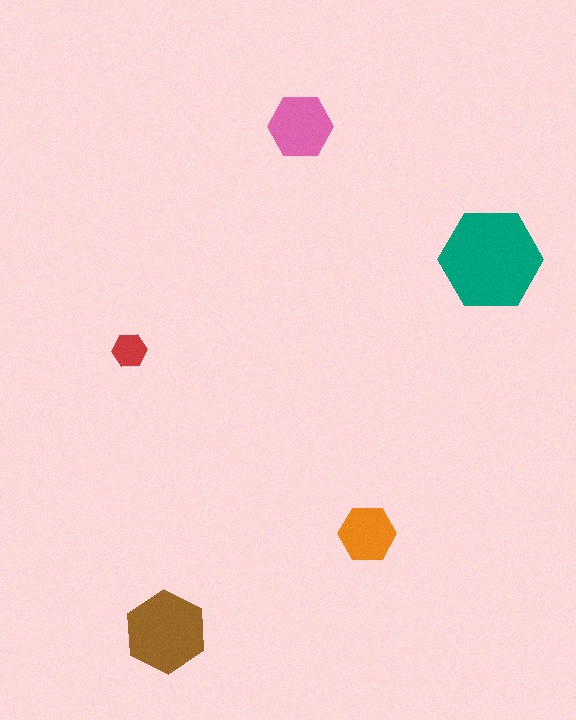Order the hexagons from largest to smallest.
the teal one, the brown one, the pink one, the orange one, the red one.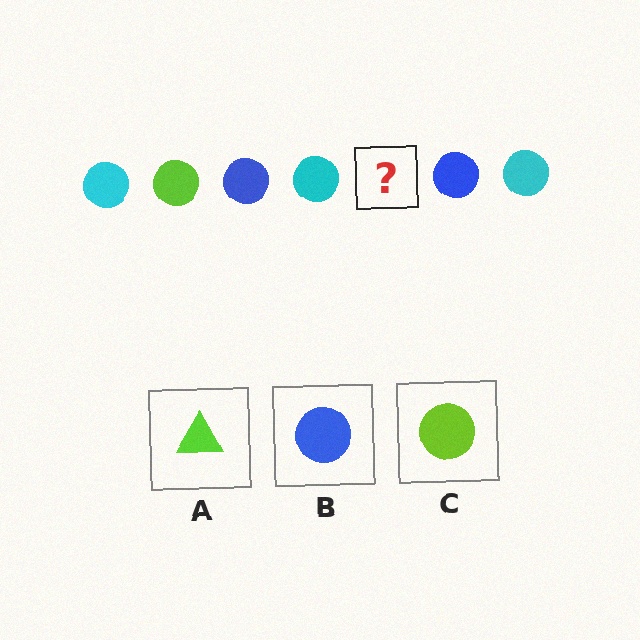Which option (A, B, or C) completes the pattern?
C.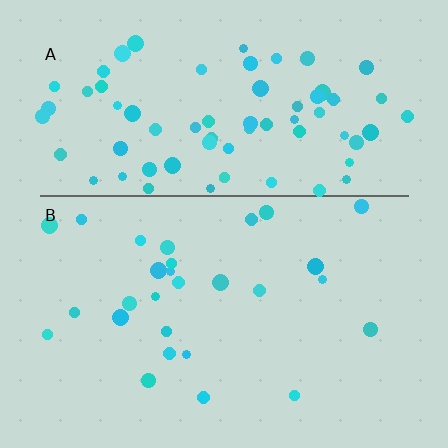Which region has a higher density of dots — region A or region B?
A (the top).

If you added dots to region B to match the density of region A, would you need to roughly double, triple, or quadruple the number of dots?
Approximately triple.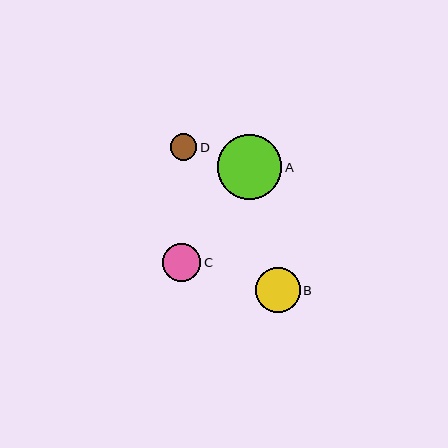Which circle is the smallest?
Circle D is the smallest with a size of approximately 27 pixels.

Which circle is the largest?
Circle A is the largest with a size of approximately 65 pixels.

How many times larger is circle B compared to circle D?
Circle B is approximately 1.7 times the size of circle D.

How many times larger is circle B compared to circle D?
Circle B is approximately 1.7 times the size of circle D.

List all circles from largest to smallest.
From largest to smallest: A, B, C, D.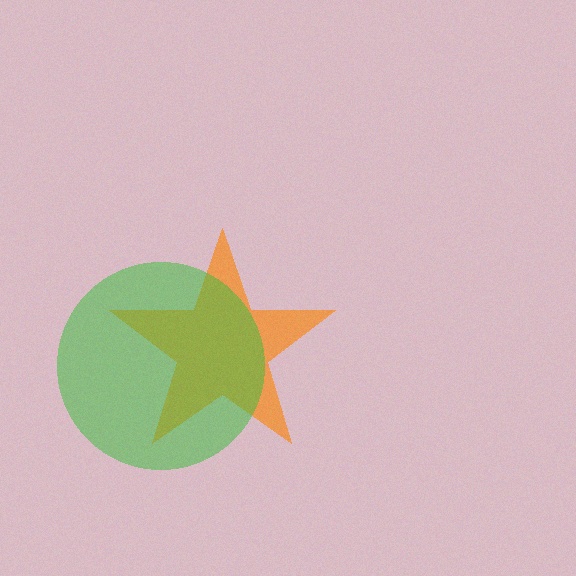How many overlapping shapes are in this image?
There are 2 overlapping shapes in the image.